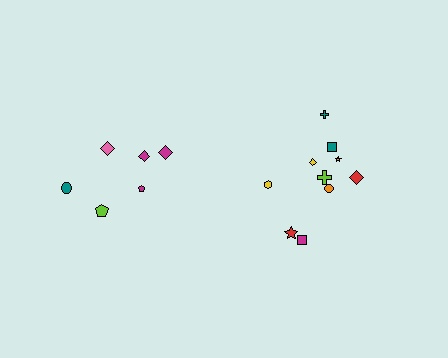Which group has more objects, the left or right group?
The right group.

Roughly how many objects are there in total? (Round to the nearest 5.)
Roughly 15 objects in total.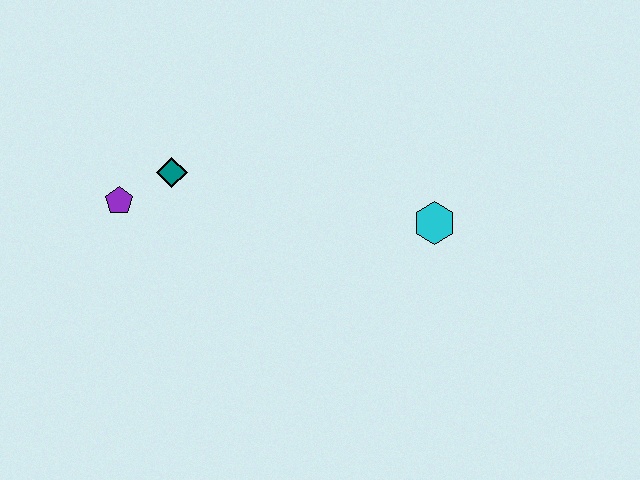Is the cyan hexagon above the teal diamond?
No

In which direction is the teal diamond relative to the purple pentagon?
The teal diamond is to the right of the purple pentagon.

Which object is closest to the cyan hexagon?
The teal diamond is closest to the cyan hexagon.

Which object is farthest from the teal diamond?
The cyan hexagon is farthest from the teal diamond.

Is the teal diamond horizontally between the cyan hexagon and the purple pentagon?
Yes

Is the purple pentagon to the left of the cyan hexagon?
Yes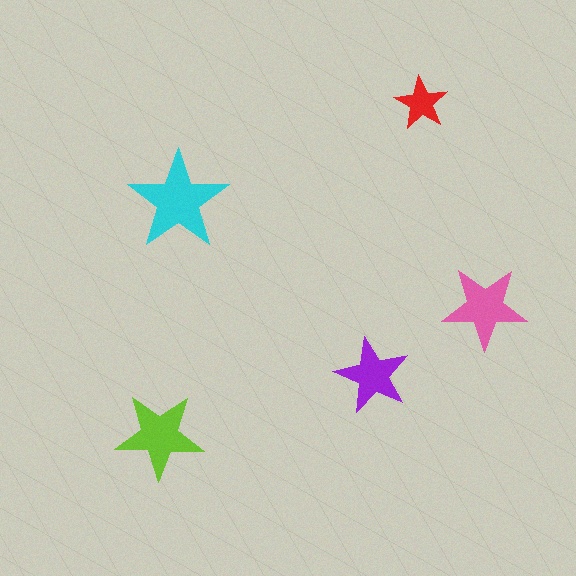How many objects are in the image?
There are 5 objects in the image.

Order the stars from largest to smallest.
the cyan one, the lime one, the pink one, the purple one, the red one.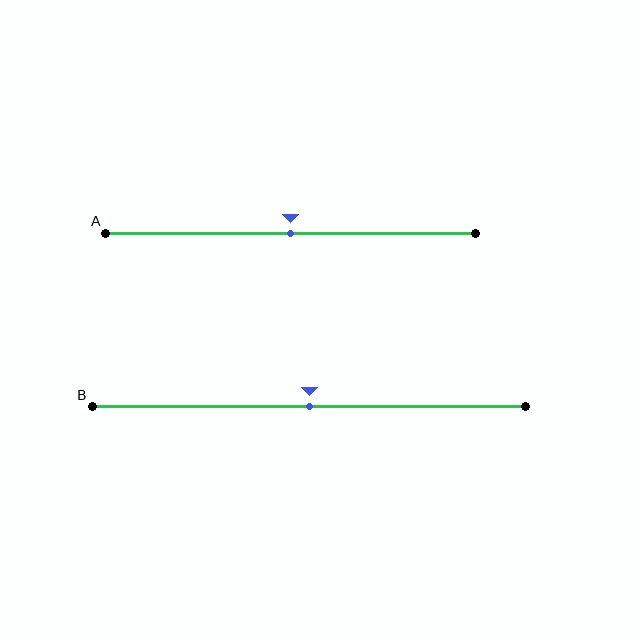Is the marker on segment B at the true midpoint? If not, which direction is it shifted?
Yes, the marker on segment B is at the true midpoint.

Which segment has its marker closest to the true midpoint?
Segment A has its marker closest to the true midpoint.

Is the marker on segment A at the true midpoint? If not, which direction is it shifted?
Yes, the marker on segment A is at the true midpoint.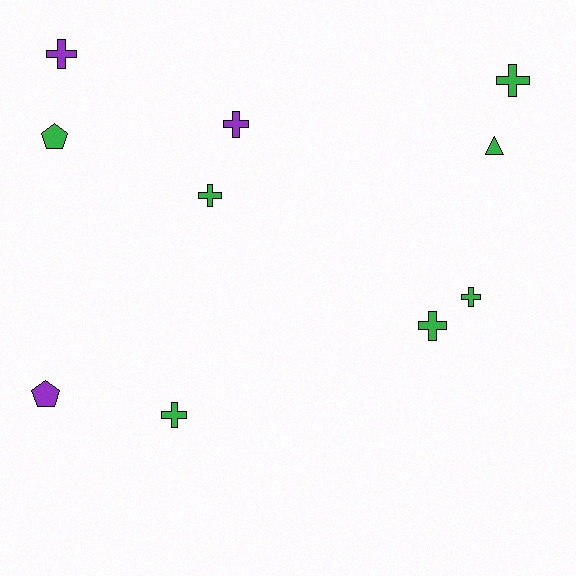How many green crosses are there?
There are 5 green crosses.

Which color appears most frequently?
Green, with 7 objects.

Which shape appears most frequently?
Cross, with 7 objects.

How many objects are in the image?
There are 10 objects.